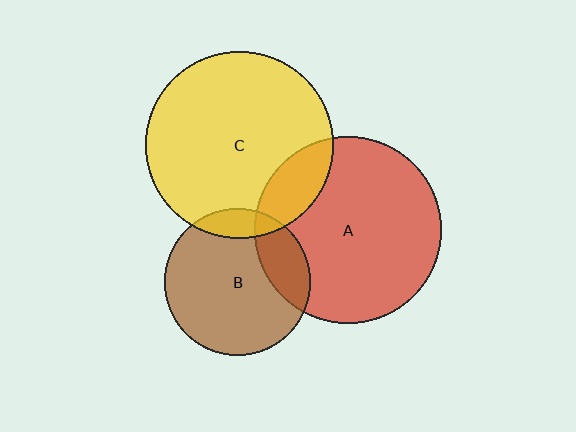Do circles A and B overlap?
Yes.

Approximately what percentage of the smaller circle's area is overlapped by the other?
Approximately 20%.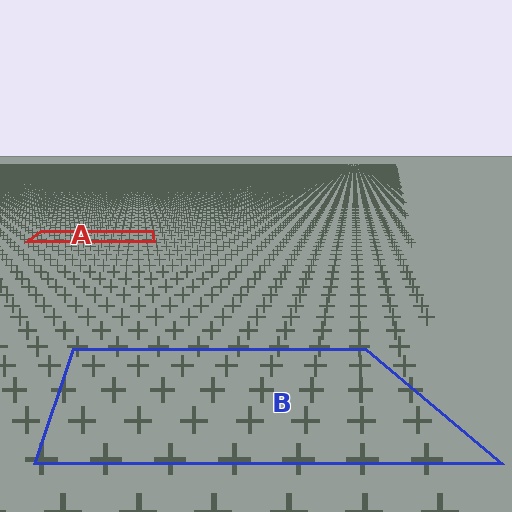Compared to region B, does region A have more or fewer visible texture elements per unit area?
Region A has more texture elements per unit area — they are packed more densely because it is farther away.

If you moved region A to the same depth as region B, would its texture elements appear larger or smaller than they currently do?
They would appear larger. At a closer depth, the same texture elements are projected at a bigger on-screen size.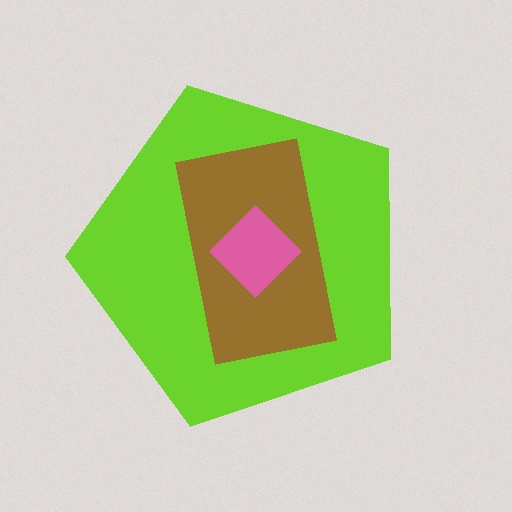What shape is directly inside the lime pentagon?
The brown rectangle.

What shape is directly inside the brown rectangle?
The pink diamond.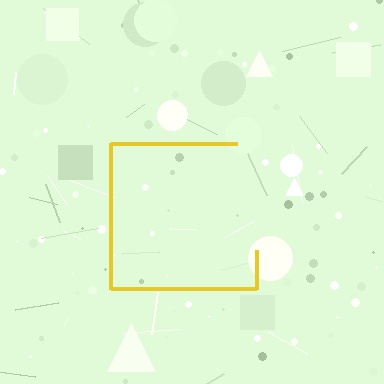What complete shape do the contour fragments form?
The contour fragments form a square.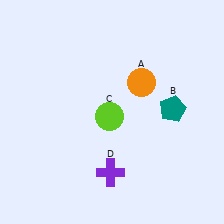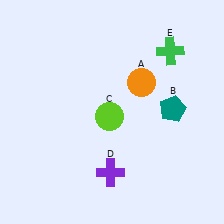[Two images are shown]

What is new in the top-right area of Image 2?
A green cross (E) was added in the top-right area of Image 2.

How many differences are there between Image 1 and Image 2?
There is 1 difference between the two images.